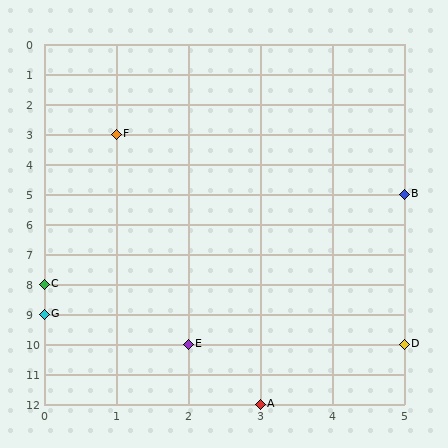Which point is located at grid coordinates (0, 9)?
Point G is at (0, 9).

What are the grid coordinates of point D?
Point D is at grid coordinates (5, 10).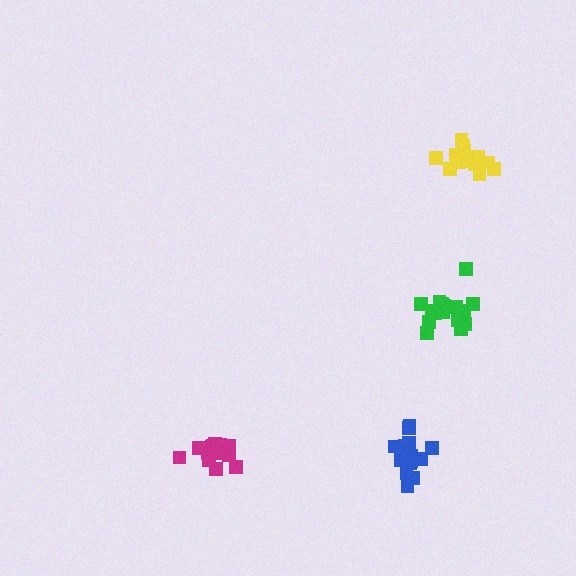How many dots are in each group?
Group 1: 16 dots, Group 2: 16 dots, Group 3: 13 dots, Group 4: 16 dots (61 total).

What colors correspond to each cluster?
The clusters are colored: magenta, green, yellow, blue.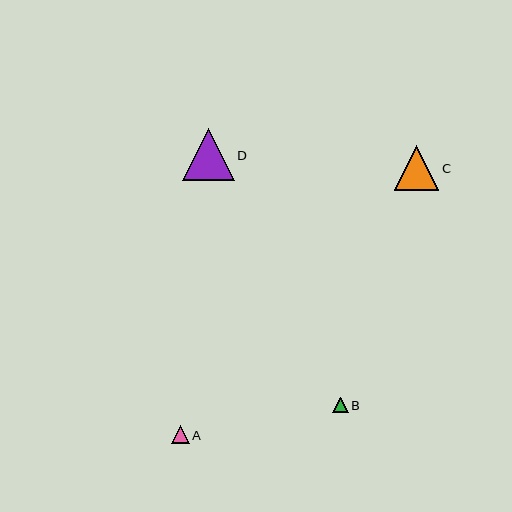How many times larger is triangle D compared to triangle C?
Triangle D is approximately 1.2 times the size of triangle C.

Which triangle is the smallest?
Triangle B is the smallest with a size of approximately 16 pixels.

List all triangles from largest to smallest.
From largest to smallest: D, C, A, B.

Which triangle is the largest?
Triangle D is the largest with a size of approximately 52 pixels.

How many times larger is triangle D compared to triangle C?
Triangle D is approximately 1.2 times the size of triangle C.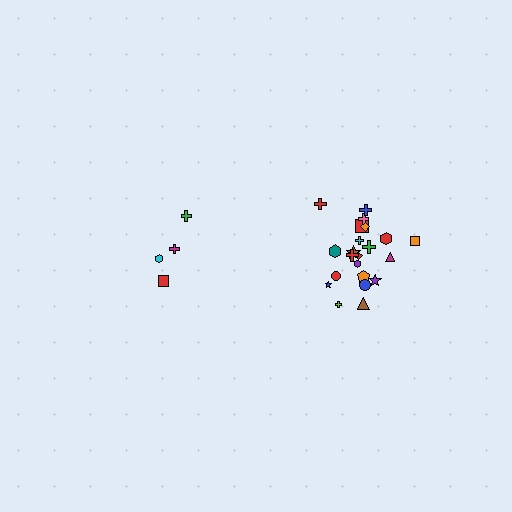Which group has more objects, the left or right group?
The right group.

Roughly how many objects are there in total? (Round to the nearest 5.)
Roughly 25 objects in total.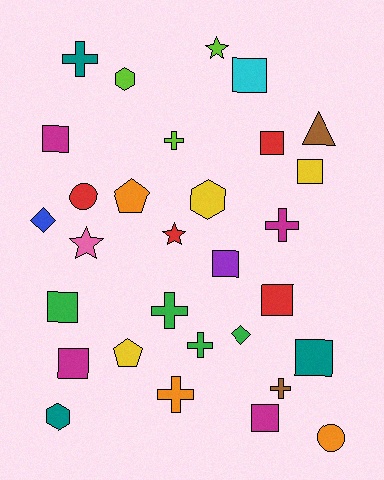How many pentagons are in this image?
There are 2 pentagons.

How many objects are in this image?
There are 30 objects.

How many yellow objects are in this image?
There are 3 yellow objects.